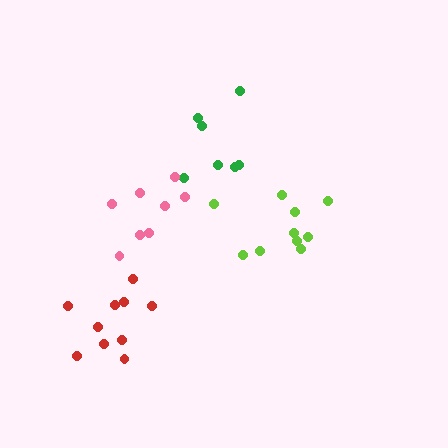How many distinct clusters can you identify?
There are 4 distinct clusters.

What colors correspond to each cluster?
The clusters are colored: green, red, pink, lime.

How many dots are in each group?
Group 1: 7 dots, Group 2: 10 dots, Group 3: 8 dots, Group 4: 10 dots (35 total).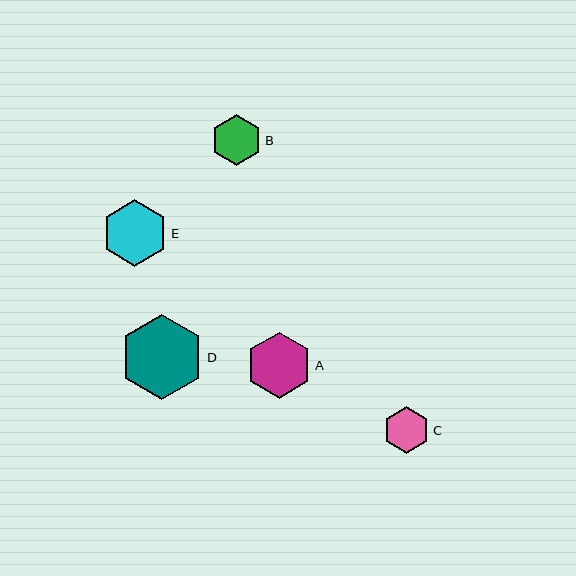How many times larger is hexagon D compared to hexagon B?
Hexagon D is approximately 1.7 times the size of hexagon B.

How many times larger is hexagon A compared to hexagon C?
Hexagon A is approximately 1.4 times the size of hexagon C.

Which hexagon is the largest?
Hexagon D is the largest with a size of approximately 84 pixels.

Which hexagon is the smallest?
Hexagon C is the smallest with a size of approximately 47 pixels.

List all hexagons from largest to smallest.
From largest to smallest: D, E, A, B, C.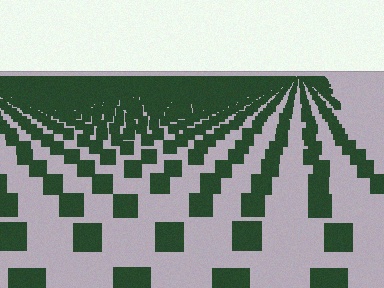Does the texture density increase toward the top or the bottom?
Density increases toward the top.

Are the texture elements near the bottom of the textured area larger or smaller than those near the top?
Larger. Near the bottom, elements are closer to the viewer and appear at a bigger on-screen size.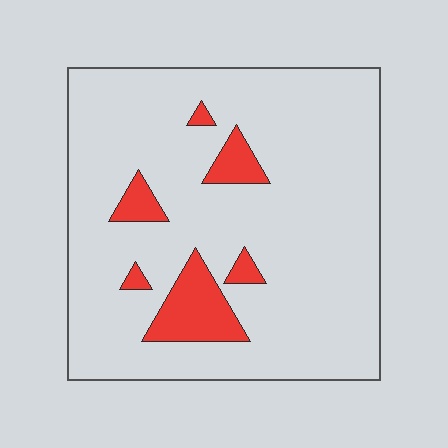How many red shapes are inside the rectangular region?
6.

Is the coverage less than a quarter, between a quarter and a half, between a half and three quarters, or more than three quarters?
Less than a quarter.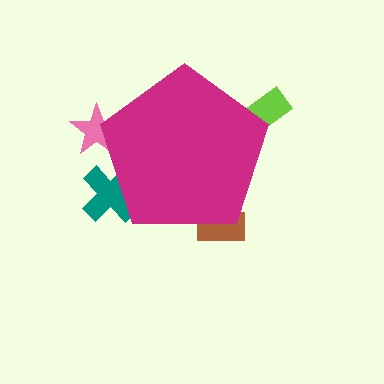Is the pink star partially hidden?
Yes, the pink star is partially hidden behind the magenta pentagon.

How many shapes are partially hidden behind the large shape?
4 shapes are partially hidden.